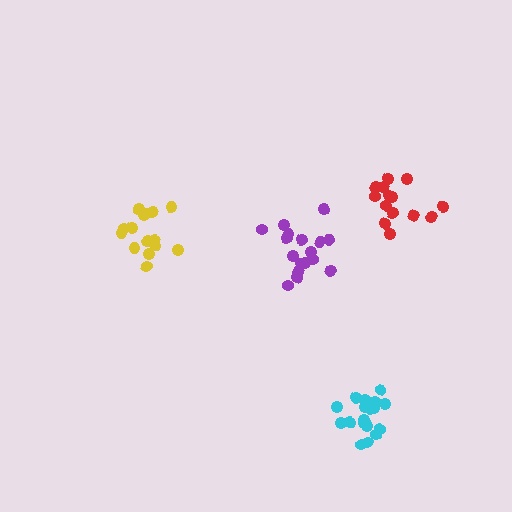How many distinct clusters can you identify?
There are 4 distinct clusters.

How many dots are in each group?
Group 1: 17 dots, Group 2: 15 dots, Group 3: 20 dots, Group 4: 14 dots (66 total).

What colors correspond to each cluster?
The clusters are colored: purple, yellow, cyan, red.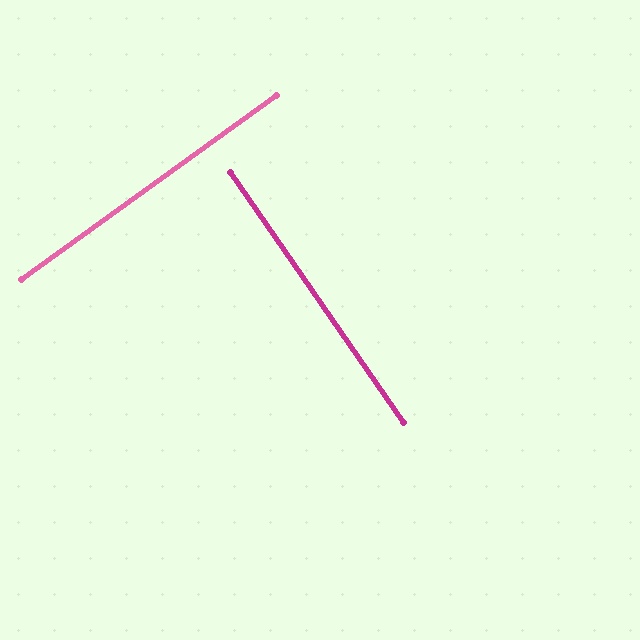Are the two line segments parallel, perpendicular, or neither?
Perpendicular — they meet at approximately 89°.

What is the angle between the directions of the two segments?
Approximately 89 degrees.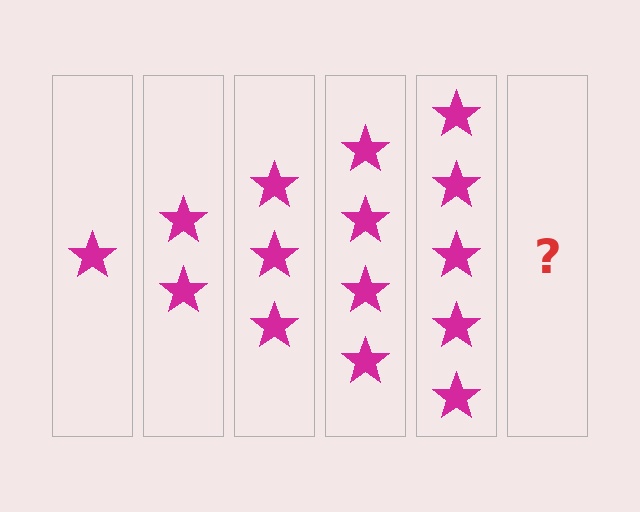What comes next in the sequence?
The next element should be 6 stars.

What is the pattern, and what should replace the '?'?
The pattern is that each step adds one more star. The '?' should be 6 stars.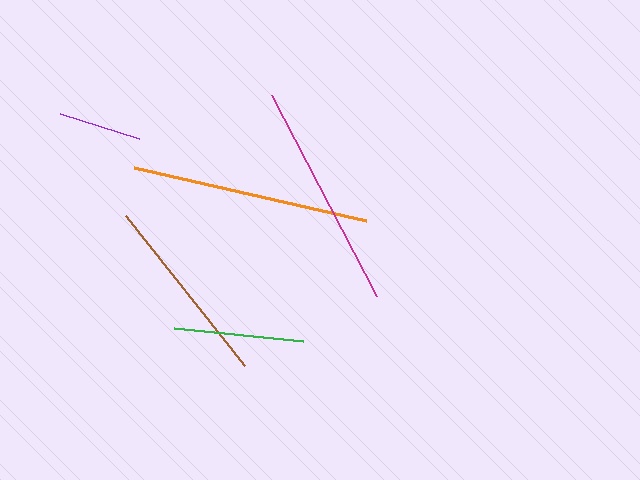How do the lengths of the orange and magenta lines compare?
The orange and magenta lines are approximately the same length.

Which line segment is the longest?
The orange line is the longest at approximately 238 pixels.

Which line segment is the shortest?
The purple line is the shortest at approximately 83 pixels.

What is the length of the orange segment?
The orange segment is approximately 238 pixels long.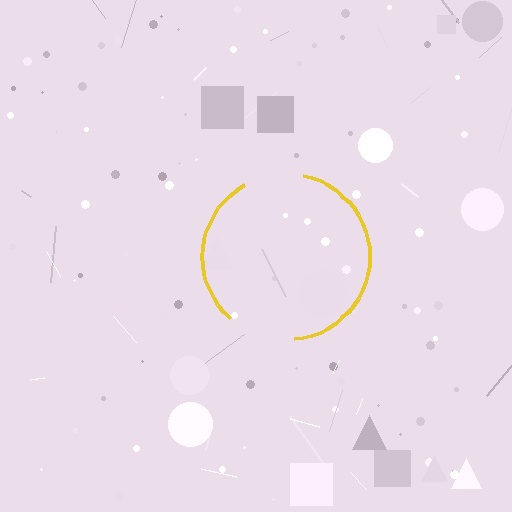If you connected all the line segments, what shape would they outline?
They would outline a circle.